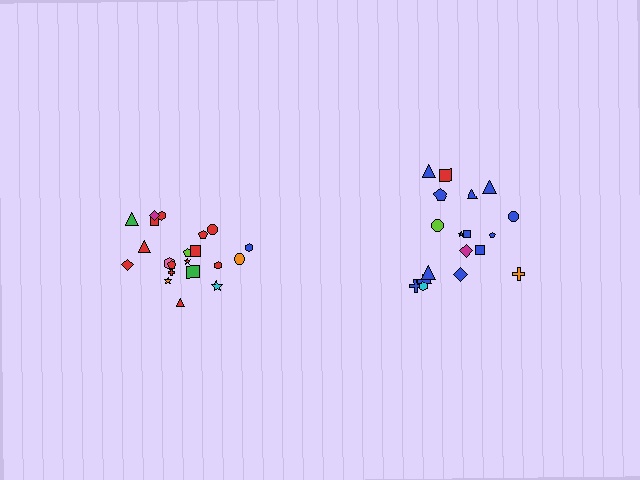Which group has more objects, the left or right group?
The left group.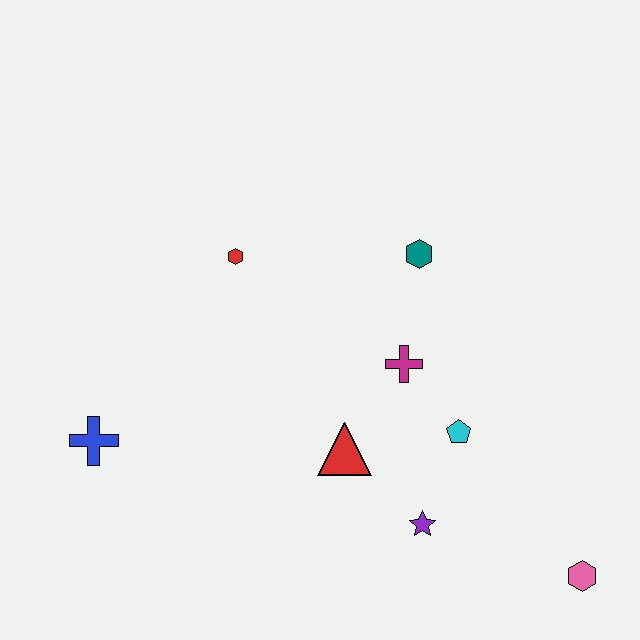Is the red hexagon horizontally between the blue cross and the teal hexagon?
Yes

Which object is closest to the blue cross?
The red hexagon is closest to the blue cross.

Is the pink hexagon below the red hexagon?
Yes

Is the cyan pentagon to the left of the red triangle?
No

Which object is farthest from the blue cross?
The pink hexagon is farthest from the blue cross.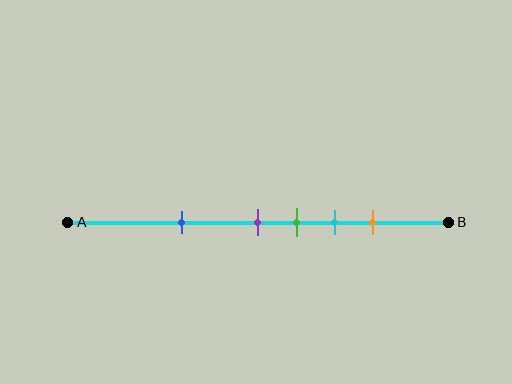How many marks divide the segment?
There are 5 marks dividing the segment.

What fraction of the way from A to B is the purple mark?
The purple mark is approximately 50% (0.5) of the way from A to B.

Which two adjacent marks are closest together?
The purple and green marks are the closest adjacent pair.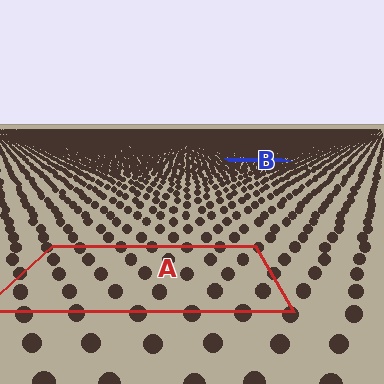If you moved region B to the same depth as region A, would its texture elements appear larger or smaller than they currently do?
They would appear larger. At a closer depth, the same texture elements are projected at a bigger on-screen size.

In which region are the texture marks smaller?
The texture marks are smaller in region B, because it is farther away.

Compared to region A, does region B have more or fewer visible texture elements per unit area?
Region B has more texture elements per unit area — they are packed more densely because it is farther away.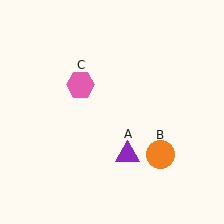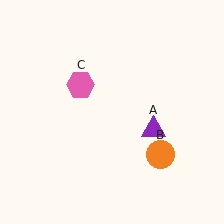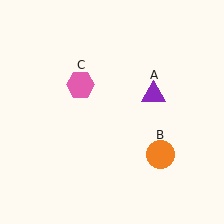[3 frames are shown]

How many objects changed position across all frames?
1 object changed position: purple triangle (object A).